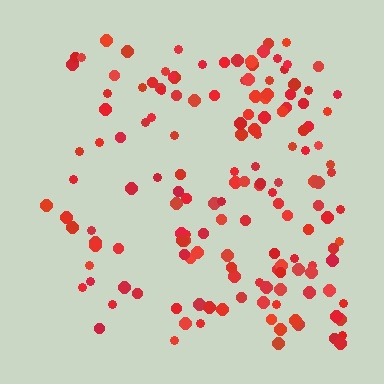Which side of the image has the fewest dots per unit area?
The left.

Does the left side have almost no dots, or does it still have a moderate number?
Still a moderate number, just noticeably fewer than the right.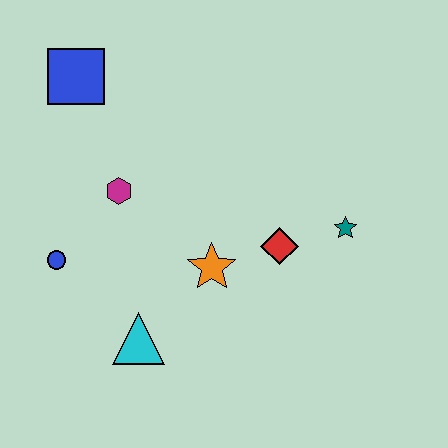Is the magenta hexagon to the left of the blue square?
No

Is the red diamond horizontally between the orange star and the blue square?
No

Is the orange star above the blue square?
No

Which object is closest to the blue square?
The magenta hexagon is closest to the blue square.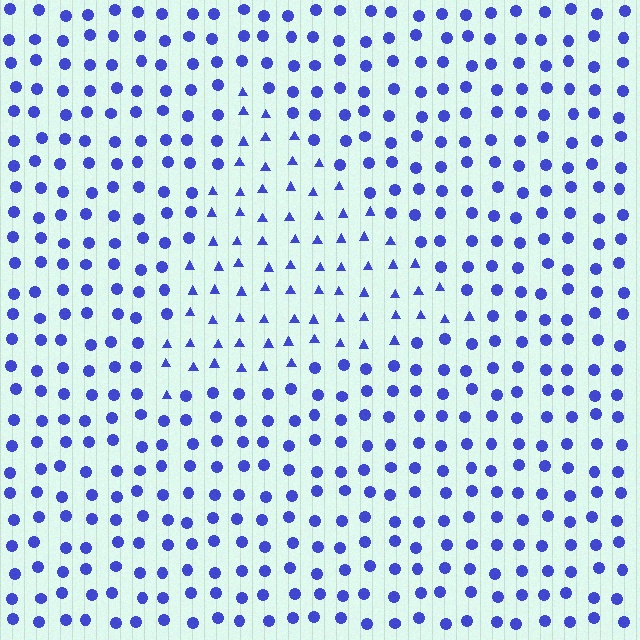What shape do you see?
I see a triangle.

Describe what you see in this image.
The image is filled with small blue elements arranged in a uniform grid. A triangle-shaped region contains triangles, while the surrounding area contains circles. The boundary is defined purely by the change in element shape.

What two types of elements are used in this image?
The image uses triangles inside the triangle region and circles outside it.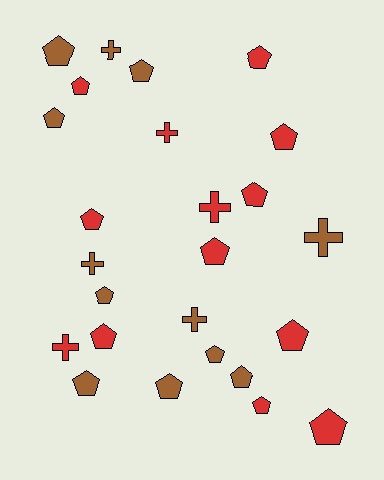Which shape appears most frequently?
Pentagon, with 18 objects.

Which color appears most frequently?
Red, with 13 objects.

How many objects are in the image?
There are 25 objects.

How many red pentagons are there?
There are 10 red pentagons.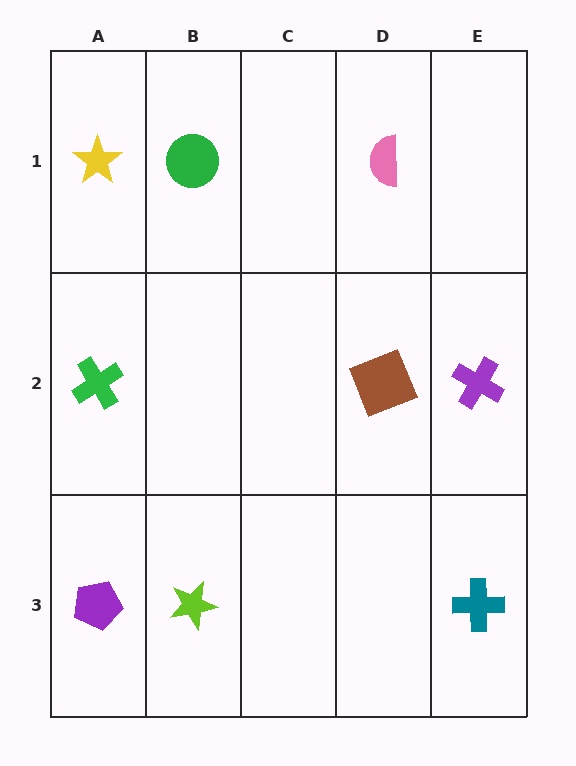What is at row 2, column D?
A brown square.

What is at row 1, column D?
A pink semicircle.